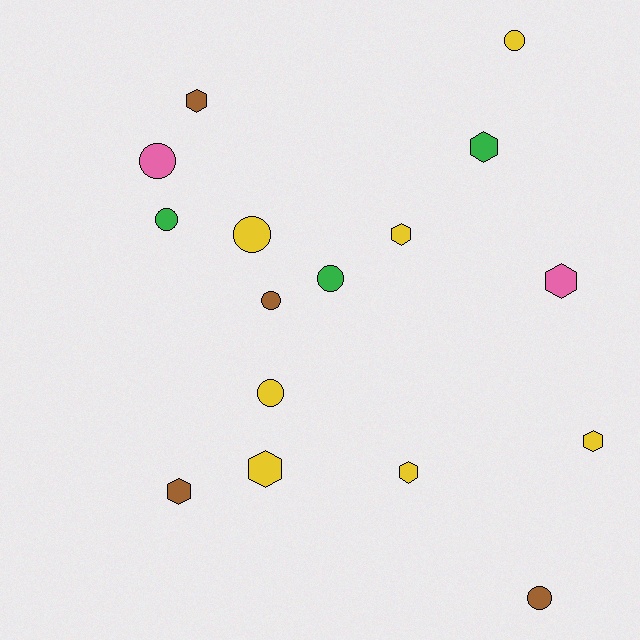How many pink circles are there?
There is 1 pink circle.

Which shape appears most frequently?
Circle, with 8 objects.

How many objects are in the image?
There are 16 objects.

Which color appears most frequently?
Yellow, with 7 objects.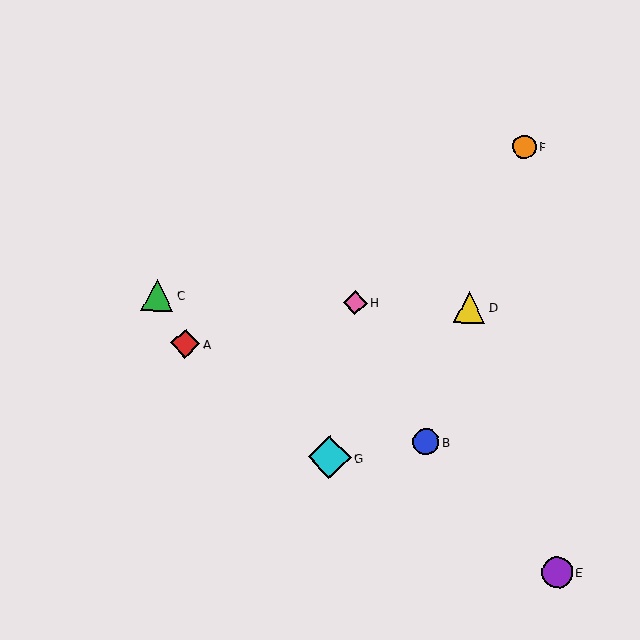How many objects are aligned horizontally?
3 objects (C, D, H) are aligned horizontally.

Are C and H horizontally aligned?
Yes, both are at y≈295.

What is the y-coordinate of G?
Object G is at y≈457.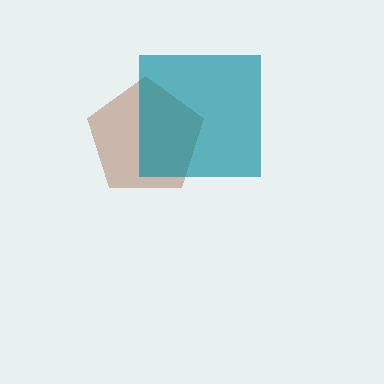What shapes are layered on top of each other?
The layered shapes are: a brown pentagon, a teal square.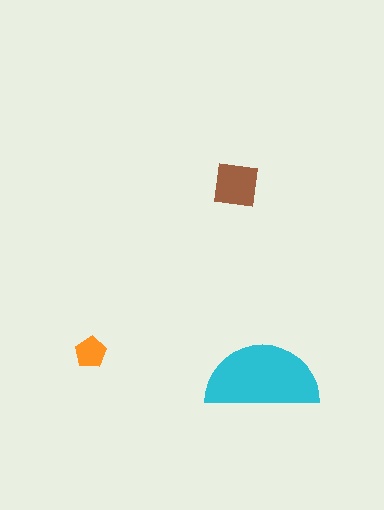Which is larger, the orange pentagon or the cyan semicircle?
The cyan semicircle.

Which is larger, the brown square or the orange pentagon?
The brown square.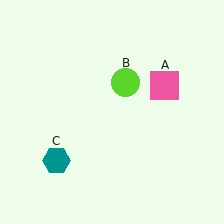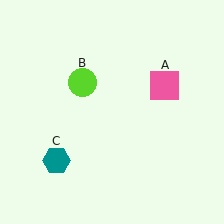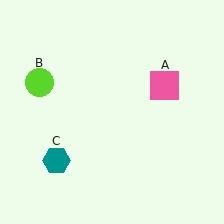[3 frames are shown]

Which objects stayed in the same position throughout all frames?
Pink square (object A) and teal hexagon (object C) remained stationary.